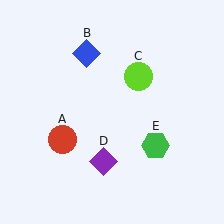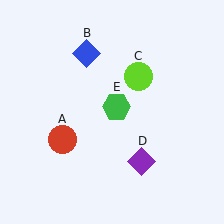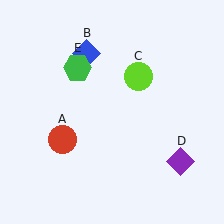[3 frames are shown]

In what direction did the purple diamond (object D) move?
The purple diamond (object D) moved right.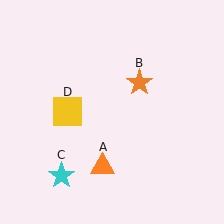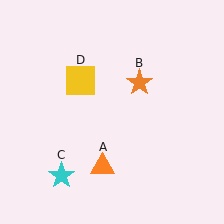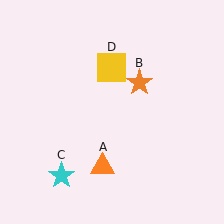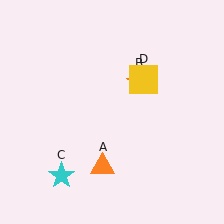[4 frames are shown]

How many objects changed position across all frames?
1 object changed position: yellow square (object D).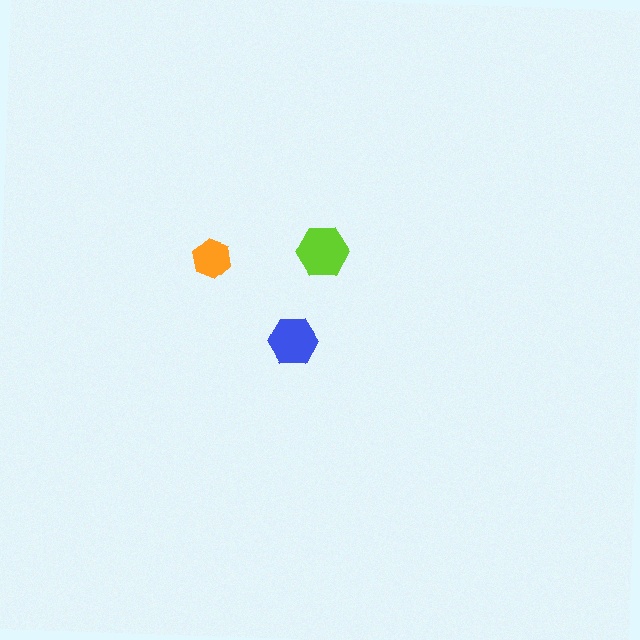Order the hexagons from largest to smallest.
the lime one, the blue one, the orange one.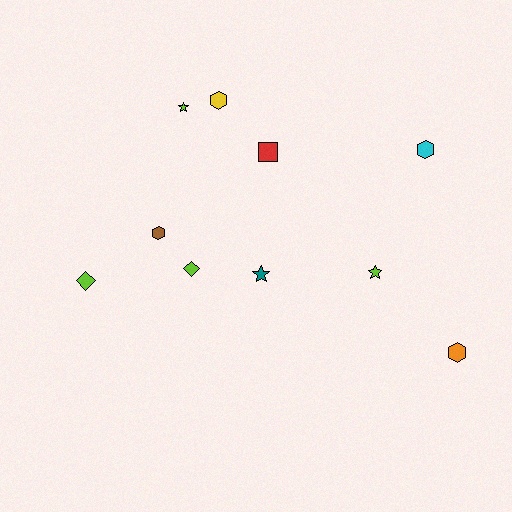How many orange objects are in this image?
There is 1 orange object.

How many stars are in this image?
There are 3 stars.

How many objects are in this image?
There are 10 objects.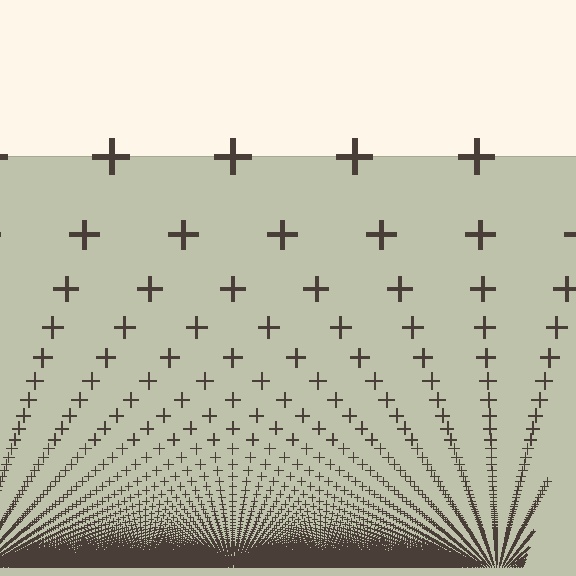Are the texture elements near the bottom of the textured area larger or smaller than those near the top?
Smaller. The gradient is inverted — elements near the bottom are smaller and denser.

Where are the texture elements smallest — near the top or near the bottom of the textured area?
Near the bottom.